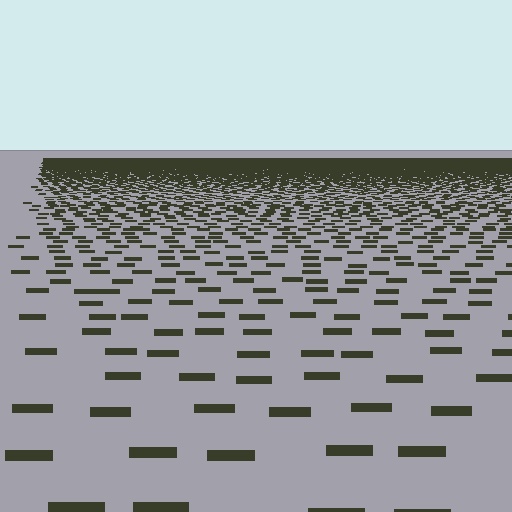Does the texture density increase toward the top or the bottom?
Density increases toward the top.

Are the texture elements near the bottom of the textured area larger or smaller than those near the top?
Larger. Near the bottom, elements are closer to the viewer and appear at a bigger on-screen size.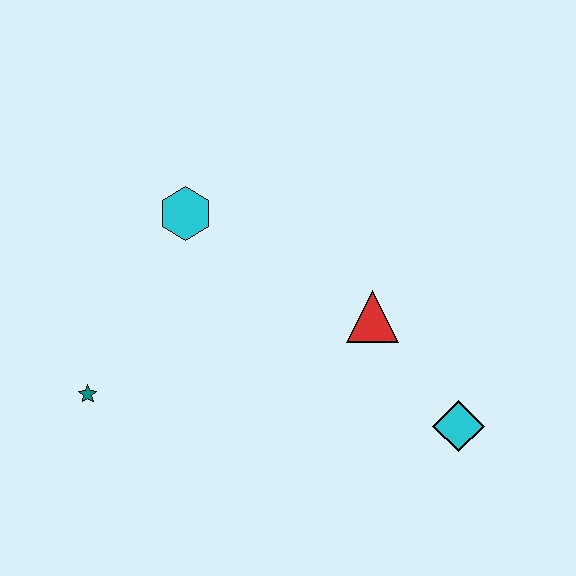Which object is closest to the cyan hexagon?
The teal star is closest to the cyan hexagon.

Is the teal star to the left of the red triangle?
Yes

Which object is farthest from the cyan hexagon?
The cyan diamond is farthest from the cyan hexagon.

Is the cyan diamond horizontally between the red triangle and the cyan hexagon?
No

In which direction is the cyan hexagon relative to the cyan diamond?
The cyan hexagon is to the left of the cyan diamond.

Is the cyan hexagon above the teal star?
Yes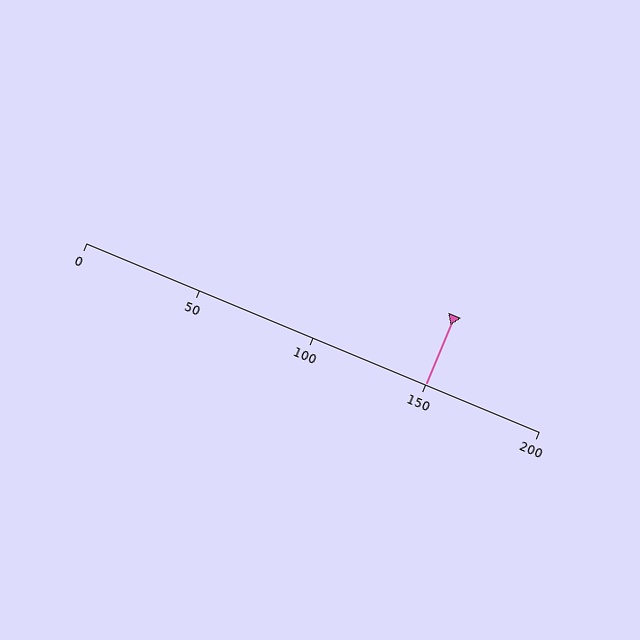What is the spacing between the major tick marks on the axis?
The major ticks are spaced 50 apart.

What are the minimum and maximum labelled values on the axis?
The axis runs from 0 to 200.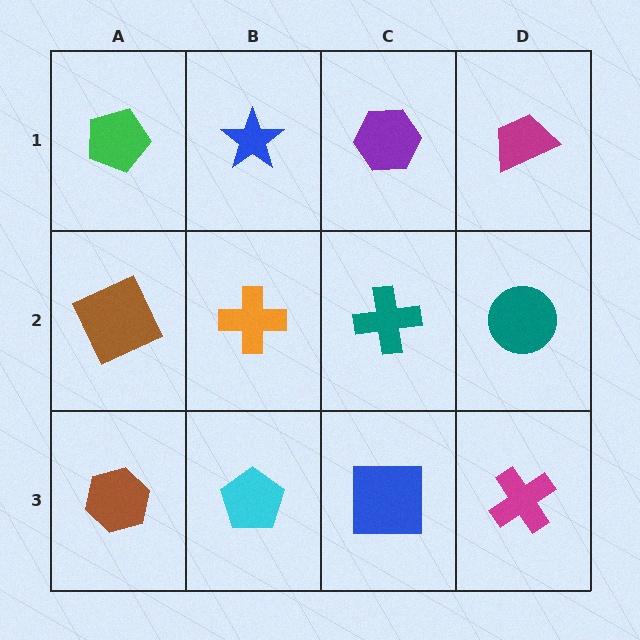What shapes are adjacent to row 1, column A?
A brown square (row 2, column A), a blue star (row 1, column B).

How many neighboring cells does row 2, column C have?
4.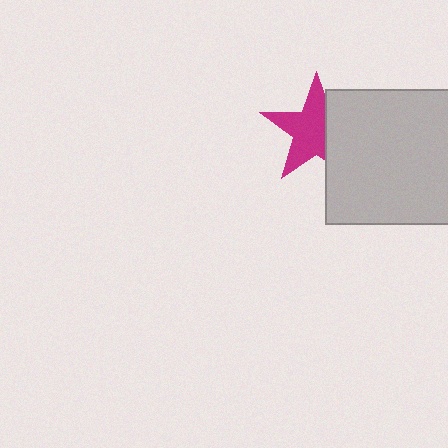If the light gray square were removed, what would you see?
You would see the complete magenta star.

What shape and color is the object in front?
The object in front is a light gray square.